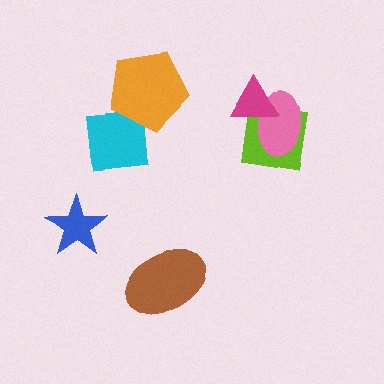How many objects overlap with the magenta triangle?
2 objects overlap with the magenta triangle.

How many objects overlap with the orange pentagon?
1 object overlaps with the orange pentagon.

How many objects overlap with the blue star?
0 objects overlap with the blue star.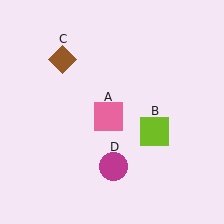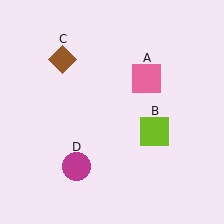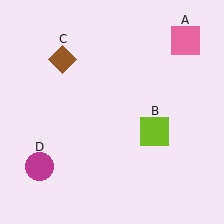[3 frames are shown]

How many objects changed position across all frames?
2 objects changed position: pink square (object A), magenta circle (object D).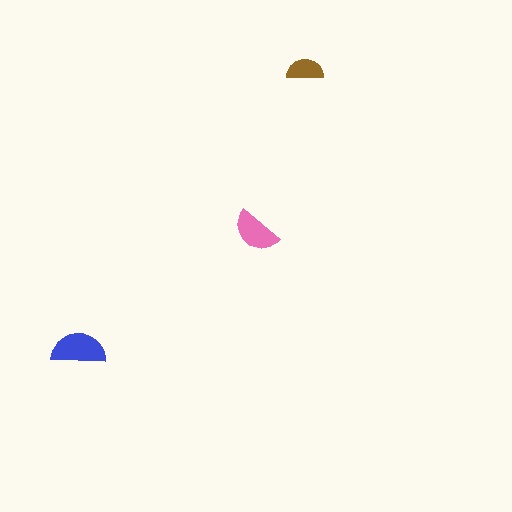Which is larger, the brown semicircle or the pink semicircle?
The pink one.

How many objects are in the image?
There are 3 objects in the image.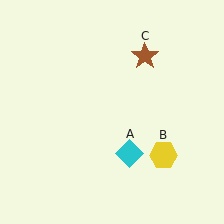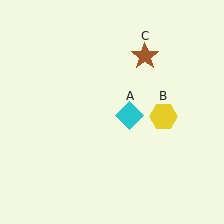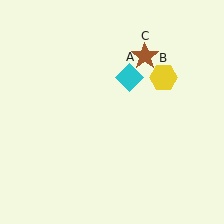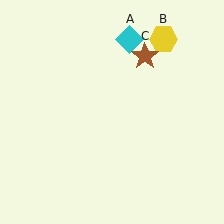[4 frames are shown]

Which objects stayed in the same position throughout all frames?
Brown star (object C) remained stationary.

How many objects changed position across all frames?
2 objects changed position: cyan diamond (object A), yellow hexagon (object B).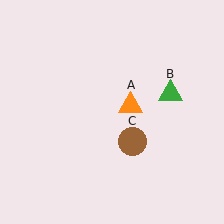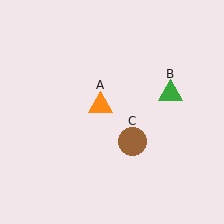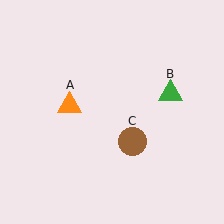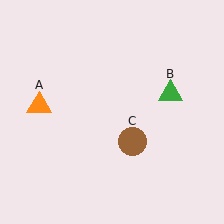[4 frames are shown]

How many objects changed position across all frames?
1 object changed position: orange triangle (object A).